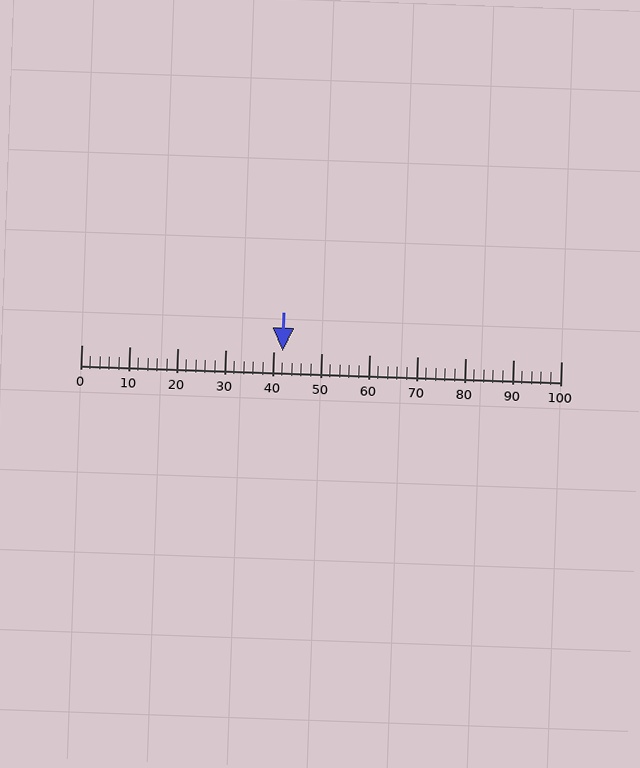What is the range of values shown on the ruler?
The ruler shows values from 0 to 100.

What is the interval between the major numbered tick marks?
The major tick marks are spaced 10 units apart.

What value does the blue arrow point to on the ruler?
The blue arrow points to approximately 42.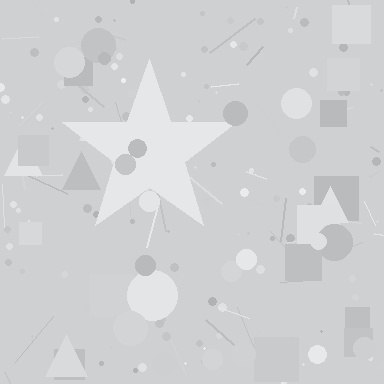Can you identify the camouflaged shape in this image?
The camouflaged shape is a star.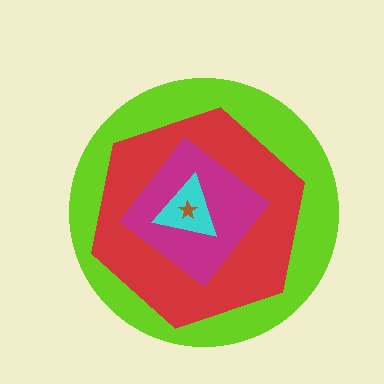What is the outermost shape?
The lime circle.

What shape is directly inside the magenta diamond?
The cyan triangle.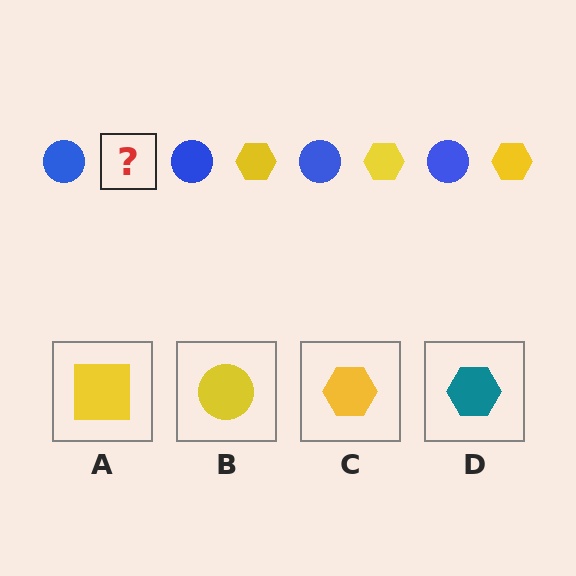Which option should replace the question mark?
Option C.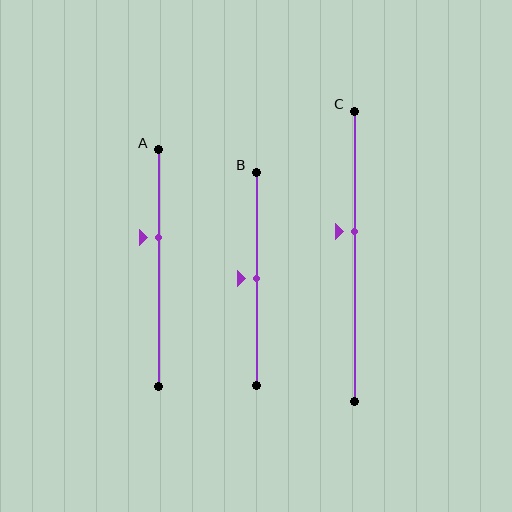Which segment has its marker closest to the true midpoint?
Segment B has its marker closest to the true midpoint.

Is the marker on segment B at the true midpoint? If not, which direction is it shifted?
Yes, the marker on segment B is at the true midpoint.